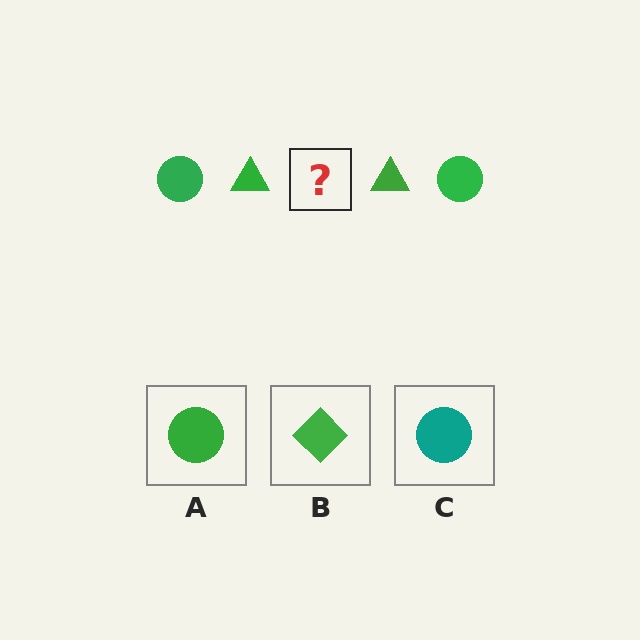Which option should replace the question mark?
Option A.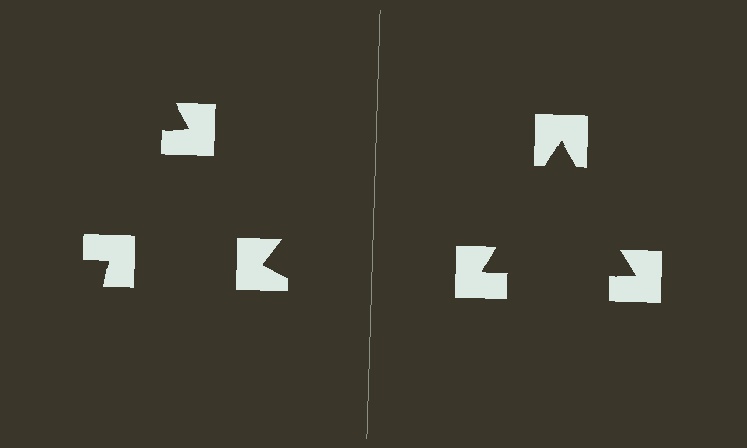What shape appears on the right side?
An illusory triangle.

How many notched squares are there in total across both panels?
6 — 3 on each side.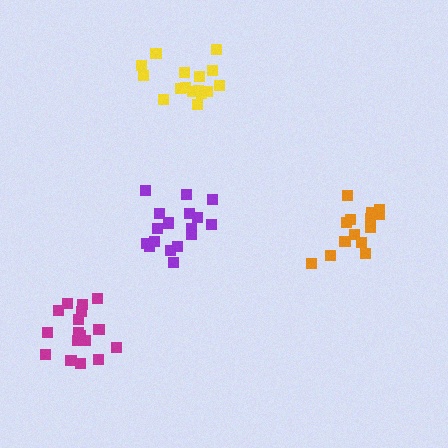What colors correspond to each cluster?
The clusters are colored: yellow, orange, purple, magenta.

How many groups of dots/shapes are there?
There are 4 groups.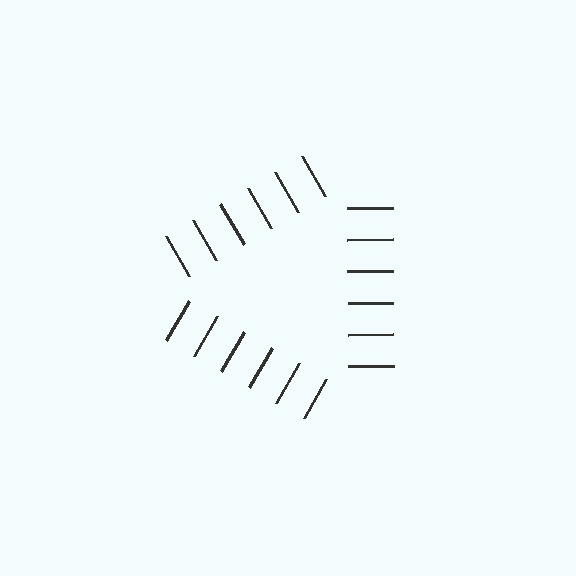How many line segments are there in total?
18 — 6 along each of the 3 edges.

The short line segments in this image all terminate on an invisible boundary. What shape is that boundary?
An illusory triangle — the line segments terminate on its edges but no continuous stroke is drawn.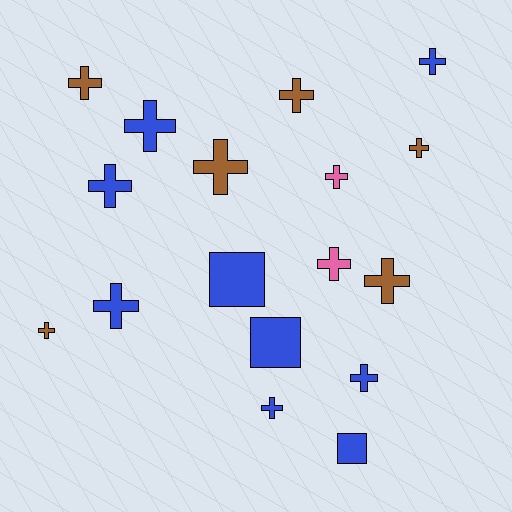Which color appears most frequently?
Blue, with 9 objects.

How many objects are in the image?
There are 17 objects.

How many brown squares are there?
There are no brown squares.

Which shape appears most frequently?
Cross, with 14 objects.